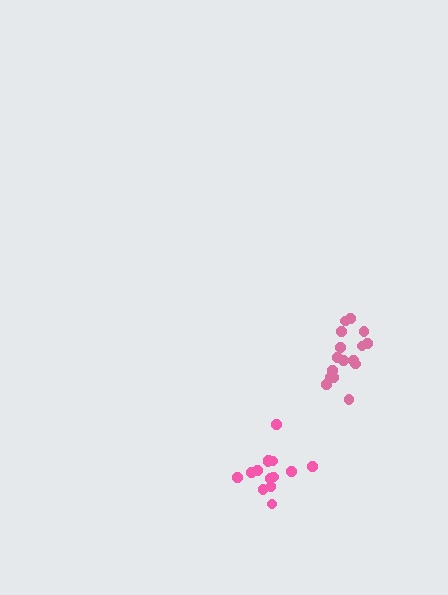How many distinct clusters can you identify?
There are 2 distinct clusters.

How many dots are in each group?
Group 1: 14 dots, Group 2: 16 dots (30 total).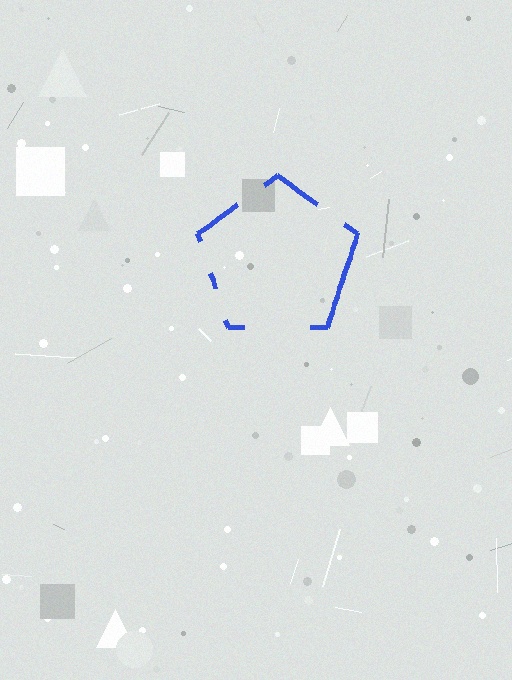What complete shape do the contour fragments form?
The contour fragments form a pentagon.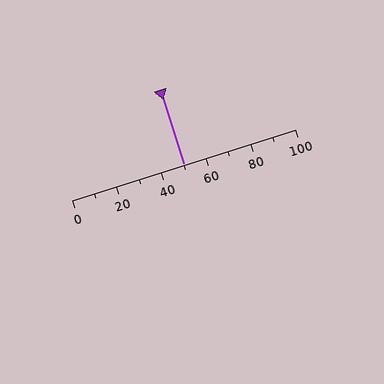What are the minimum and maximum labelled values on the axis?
The axis runs from 0 to 100.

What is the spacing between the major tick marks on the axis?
The major ticks are spaced 20 apart.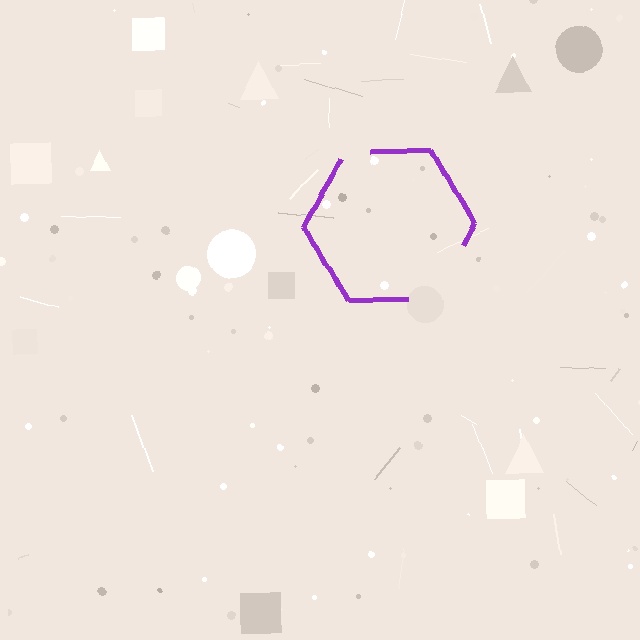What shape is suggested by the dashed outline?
The dashed outline suggests a hexagon.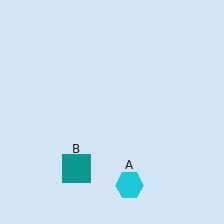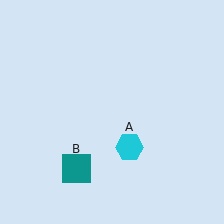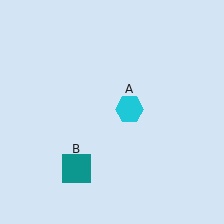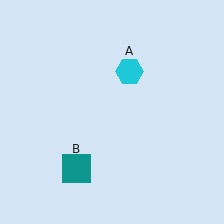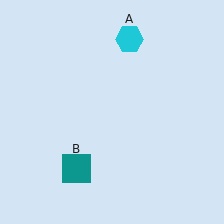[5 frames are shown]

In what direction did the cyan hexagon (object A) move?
The cyan hexagon (object A) moved up.